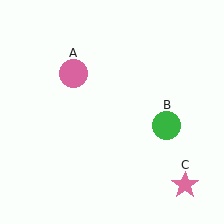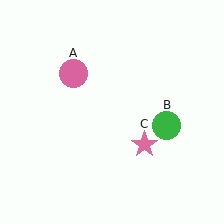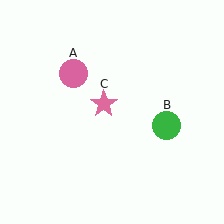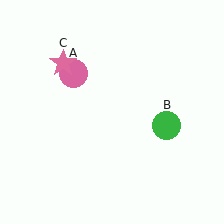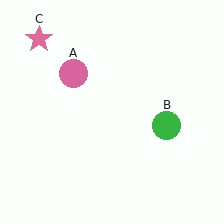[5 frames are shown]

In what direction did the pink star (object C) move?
The pink star (object C) moved up and to the left.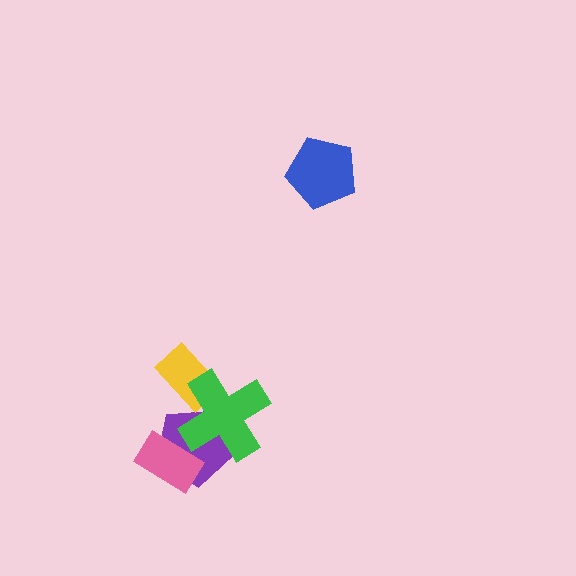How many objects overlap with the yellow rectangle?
1 object overlaps with the yellow rectangle.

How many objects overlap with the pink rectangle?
1 object overlaps with the pink rectangle.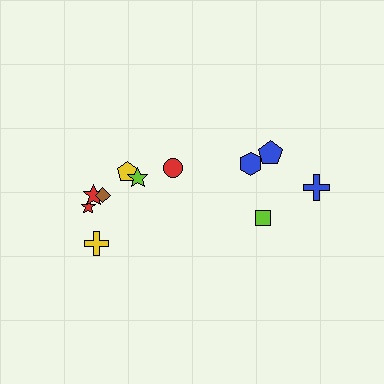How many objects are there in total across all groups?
There are 11 objects.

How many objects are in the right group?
There are 4 objects.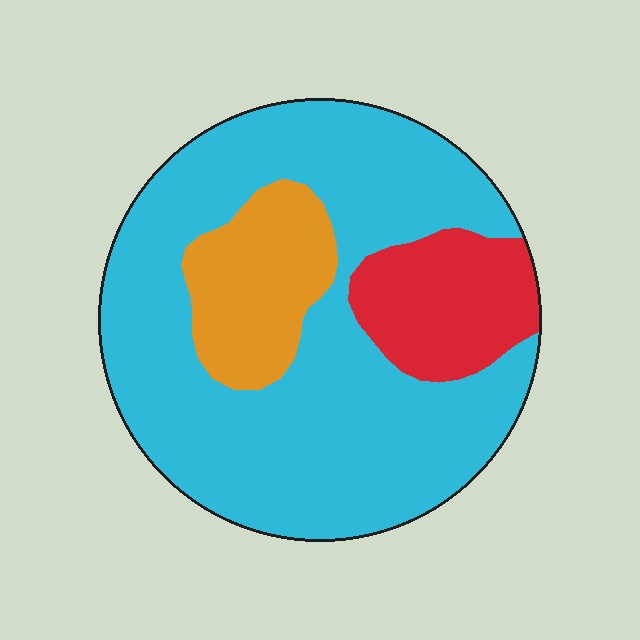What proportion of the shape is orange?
Orange takes up less than a quarter of the shape.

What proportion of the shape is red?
Red takes up about one eighth (1/8) of the shape.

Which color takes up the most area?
Cyan, at roughly 70%.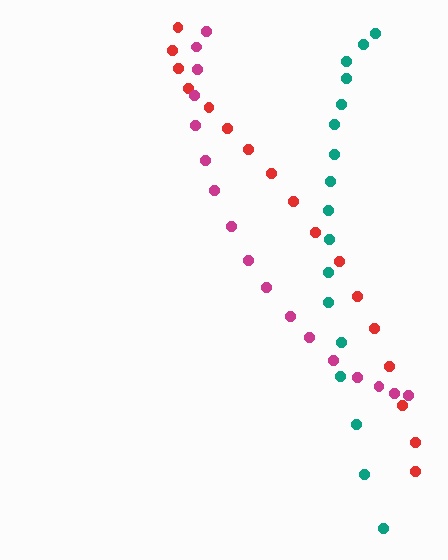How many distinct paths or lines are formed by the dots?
There are 3 distinct paths.